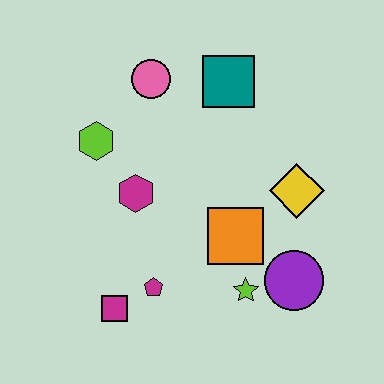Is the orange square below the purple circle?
No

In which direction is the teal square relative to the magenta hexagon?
The teal square is above the magenta hexagon.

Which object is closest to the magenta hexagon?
The lime hexagon is closest to the magenta hexagon.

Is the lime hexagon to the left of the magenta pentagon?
Yes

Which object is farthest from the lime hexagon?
The purple circle is farthest from the lime hexagon.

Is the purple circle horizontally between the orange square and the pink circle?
No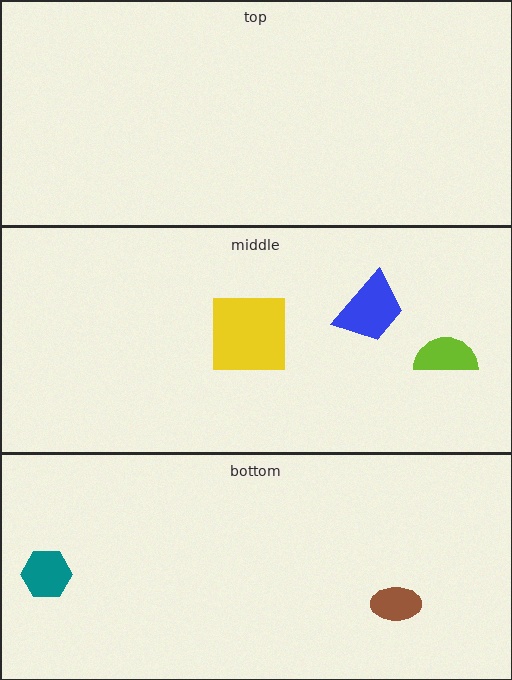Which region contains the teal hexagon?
The bottom region.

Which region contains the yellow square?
The middle region.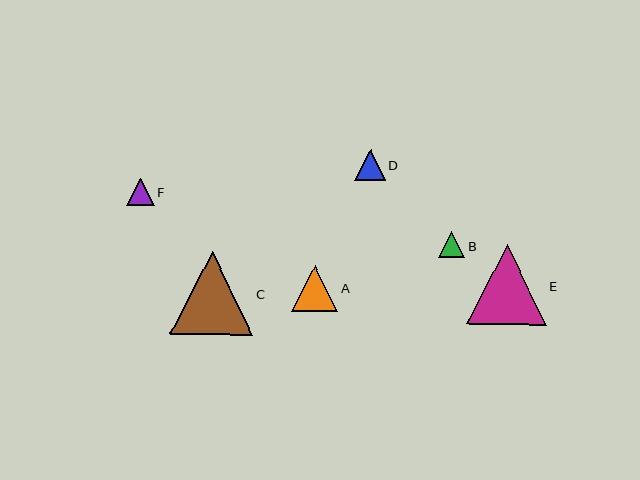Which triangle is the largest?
Triangle C is the largest with a size of approximately 83 pixels.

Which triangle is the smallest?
Triangle B is the smallest with a size of approximately 26 pixels.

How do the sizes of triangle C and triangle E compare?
Triangle C and triangle E are approximately the same size.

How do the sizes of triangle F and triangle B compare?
Triangle F and triangle B are approximately the same size.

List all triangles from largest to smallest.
From largest to smallest: C, E, A, D, F, B.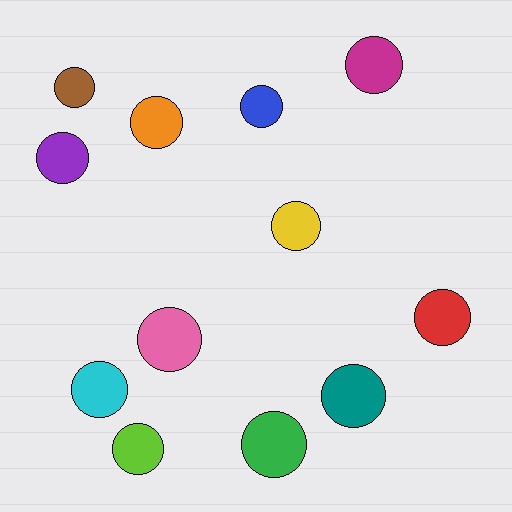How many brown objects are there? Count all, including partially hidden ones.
There is 1 brown object.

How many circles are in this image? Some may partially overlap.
There are 12 circles.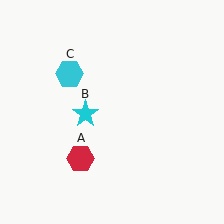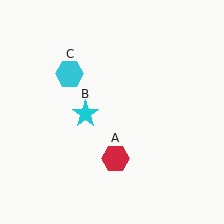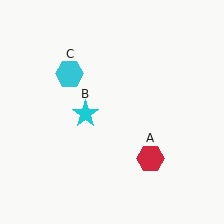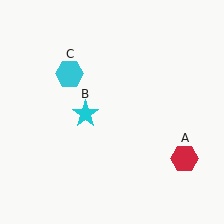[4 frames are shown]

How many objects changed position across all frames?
1 object changed position: red hexagon (object A).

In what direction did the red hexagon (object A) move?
The red hexagon (object A) moved right.